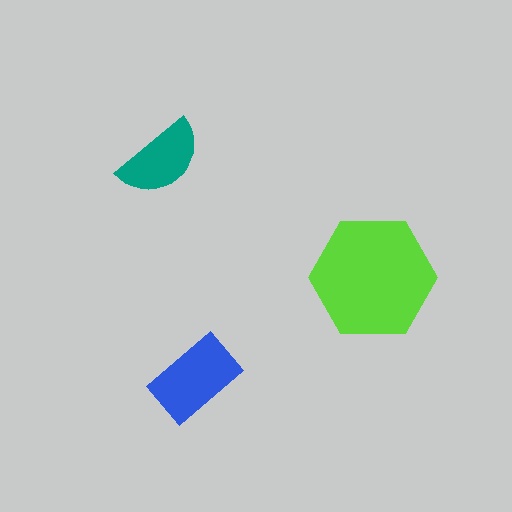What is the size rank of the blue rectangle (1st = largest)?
2nd.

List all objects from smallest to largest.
The teal semicircle, the blue rectangle, the lime hexagon.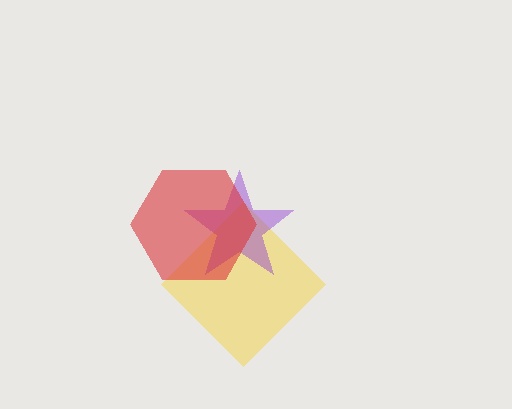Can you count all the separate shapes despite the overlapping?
Yes, there are 3 separate shapes.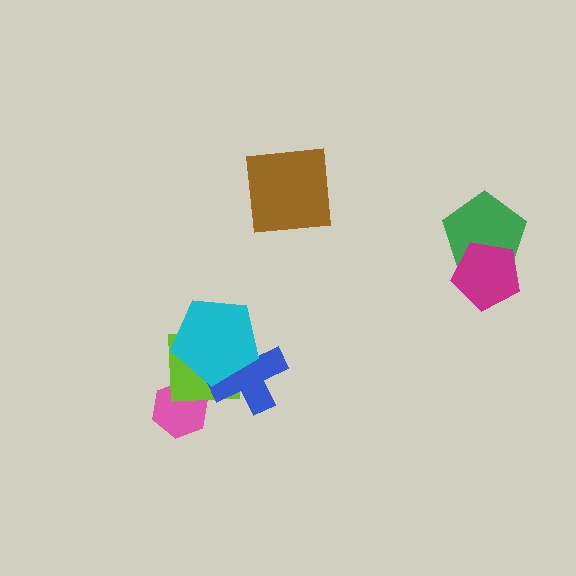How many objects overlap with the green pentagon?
1 object overlaps with the green pentagon.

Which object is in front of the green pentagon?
The magenta pentagon is in front of the green pentagon.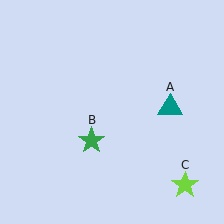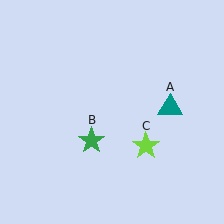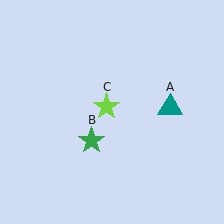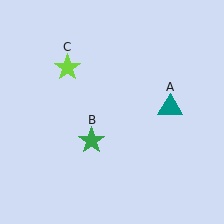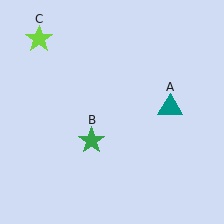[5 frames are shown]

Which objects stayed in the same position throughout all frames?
Teal triangle (object A) and green star (object B) remained stationary.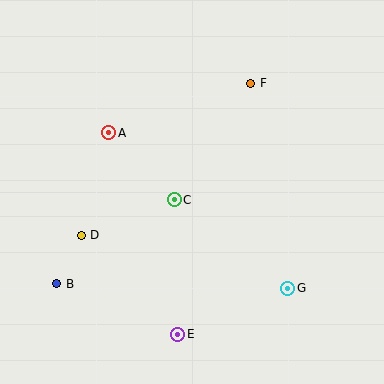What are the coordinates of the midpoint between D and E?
The midpoint between D and E is at (129, 285).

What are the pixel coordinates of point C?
Point C is at (174, 200).